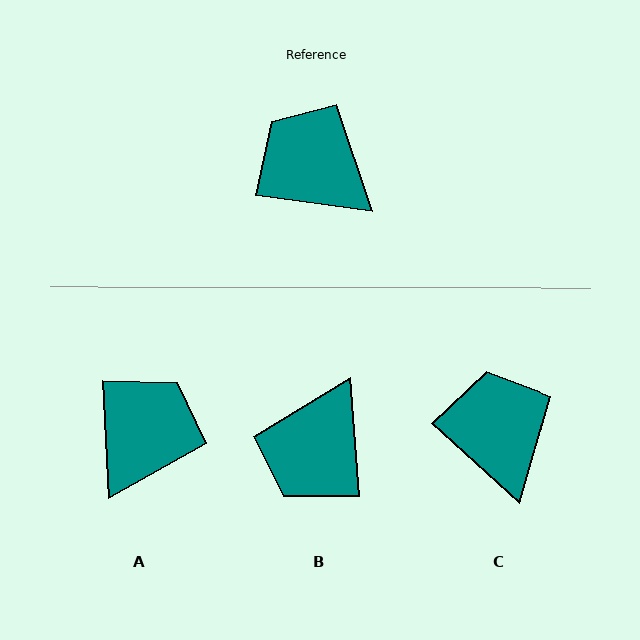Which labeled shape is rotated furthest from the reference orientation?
B, about 102 degrees away.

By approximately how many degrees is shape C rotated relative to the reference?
Approximately 35 degrees clockwise.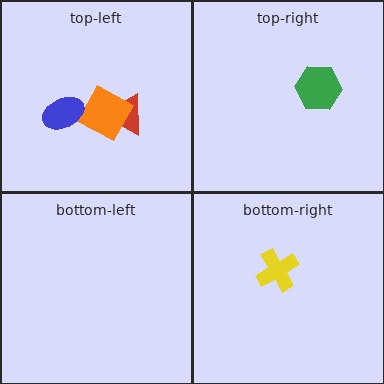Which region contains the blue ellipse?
The top-left region.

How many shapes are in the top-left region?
3.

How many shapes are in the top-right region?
1.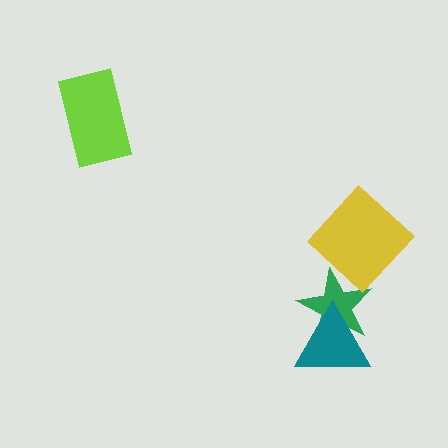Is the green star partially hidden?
Yes, it is partially covered by another shape.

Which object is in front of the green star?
The teal triangle is in front of the green star.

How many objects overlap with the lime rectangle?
0 objects overlap with the lime rectangle.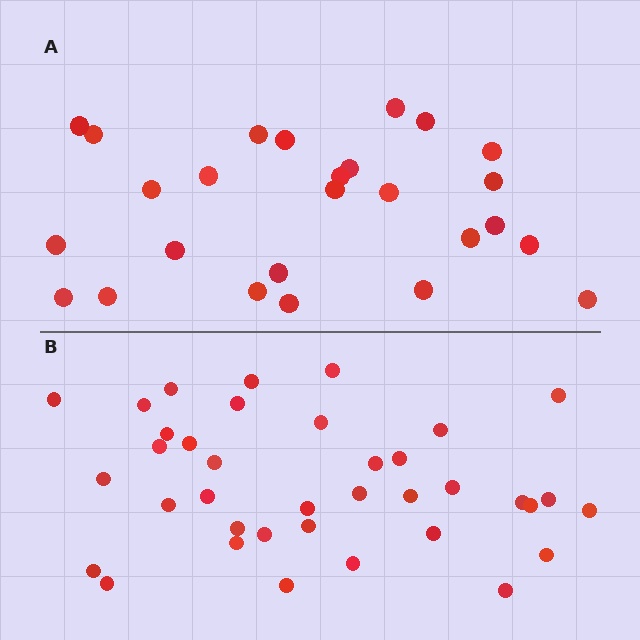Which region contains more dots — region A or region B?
Region B (the bottom region) has more dots.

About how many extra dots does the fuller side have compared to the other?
Region B has roughly 12 or so more dots than region A.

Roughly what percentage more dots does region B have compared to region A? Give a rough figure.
About 40% more.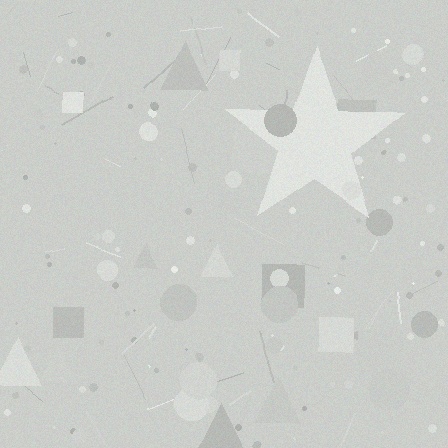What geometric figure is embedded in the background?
A star is embedded in the background.